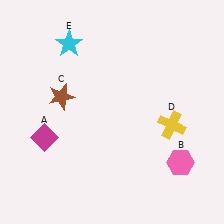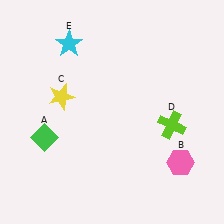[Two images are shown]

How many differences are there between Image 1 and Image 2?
There are 3 differences between the two images.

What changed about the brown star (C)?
In Image 1, C is brown. In Image 2, it changed to yellow.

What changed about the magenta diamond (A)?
In Image 1, A is magenta. In Image 2, it changed to green.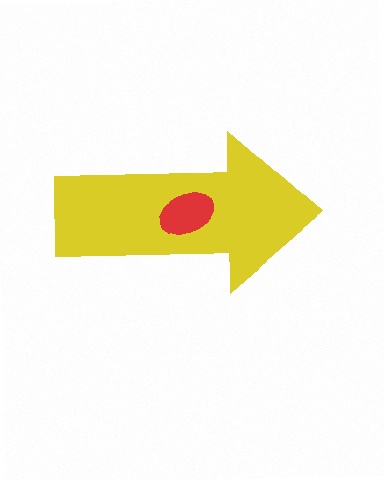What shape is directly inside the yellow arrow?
The red ellipse.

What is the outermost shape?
The yellow arrow.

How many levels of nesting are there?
2.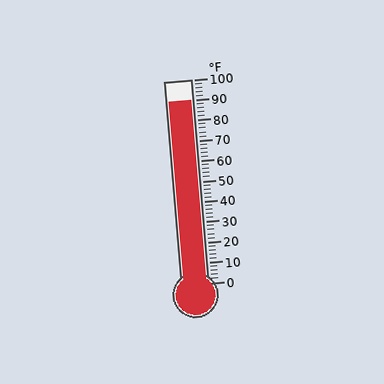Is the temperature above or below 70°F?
The temperature is above 70°F.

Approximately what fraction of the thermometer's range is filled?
The thermometer is filled to approximately 90% of its range.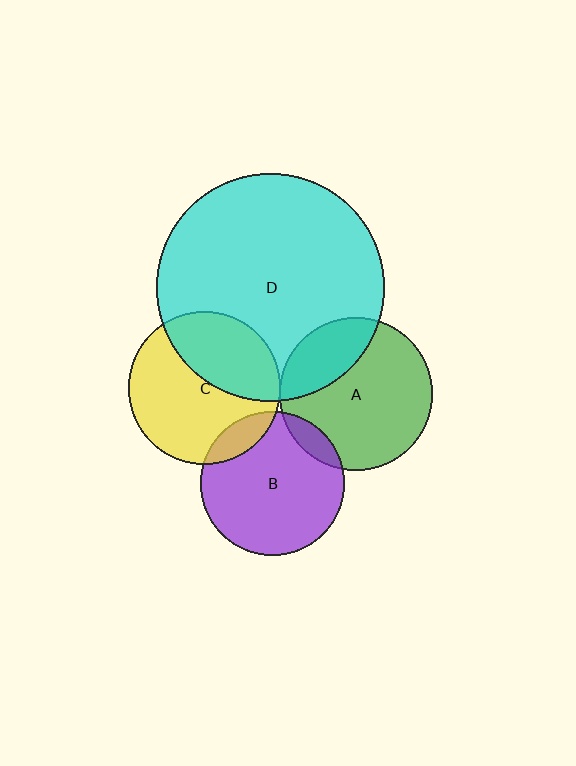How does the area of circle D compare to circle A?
Approximately 2.2 times.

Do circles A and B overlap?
Yes.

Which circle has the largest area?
Circle D (cyan).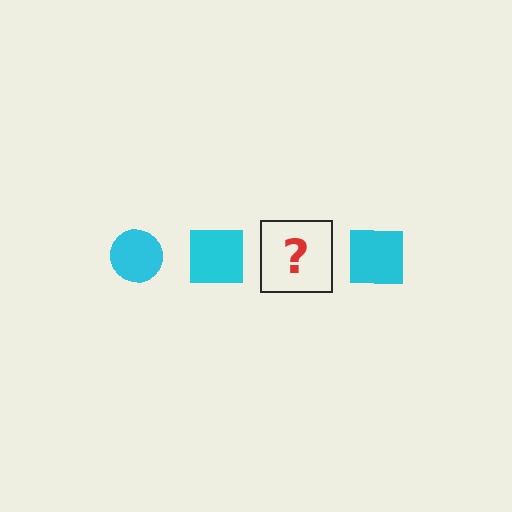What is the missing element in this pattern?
The missing element is a cyan circle.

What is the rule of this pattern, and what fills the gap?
The rule is that the pattern cycles through circle, square shapes in cyan. The gap should be filled with a cyan circle.